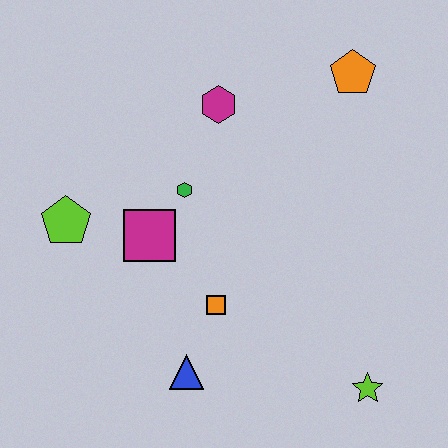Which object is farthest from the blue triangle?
The orange pentagon is farthest from the blue triangle.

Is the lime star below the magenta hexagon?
Yes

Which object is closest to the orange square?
The blue triangle is closest to the orange square.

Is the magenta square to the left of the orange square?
Yes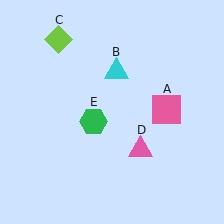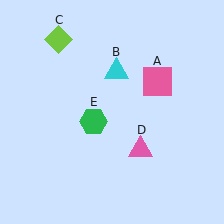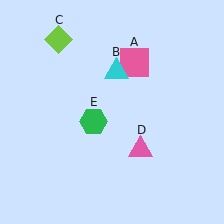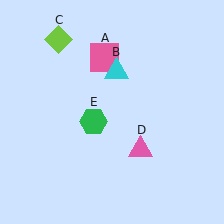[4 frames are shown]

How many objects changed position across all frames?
1 object changed position: pink square (object A).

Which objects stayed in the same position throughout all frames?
Cyan triangle (object B) and lime diamond (object C) and pink triangle (object D) and green hexagon (object E) remained stationary.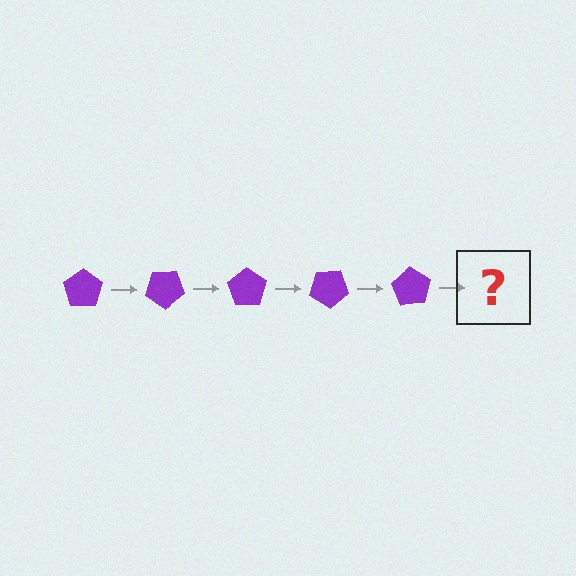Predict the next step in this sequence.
The next step is a purple pentagon rotated 175 degrees.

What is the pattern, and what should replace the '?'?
The pattern is that the pentagon rotates 35 degrees each step. The '?' should be a purple pentagon rotated 175 degrees.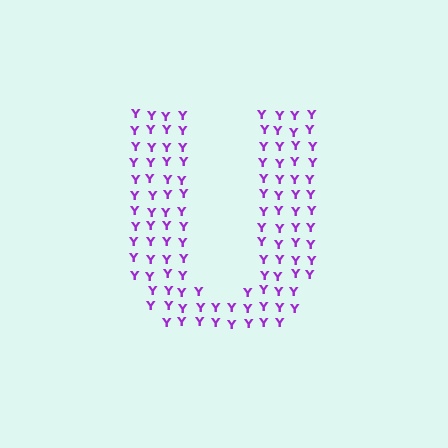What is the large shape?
The large shape is the letter U.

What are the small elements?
The small elements are letter Y's.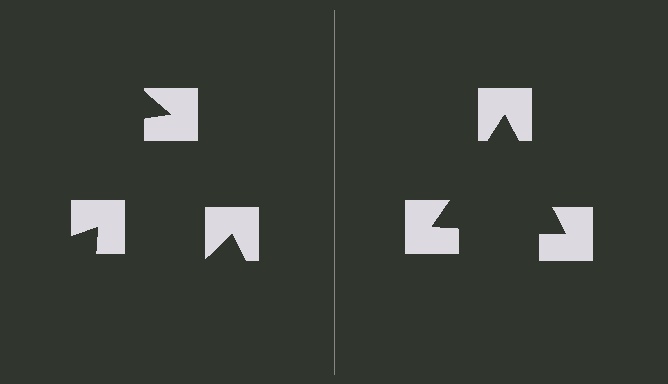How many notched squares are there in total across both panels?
6 — 3 on each side.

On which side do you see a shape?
An illusory triangle appears on the right side. On the left side the wedge cuts are rotated, so no coherent shape forms.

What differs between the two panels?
The notched squares are positioned identically on both sides; only the wedge orientations differ. On the right they align to a triangle; on the left they are misaligned.